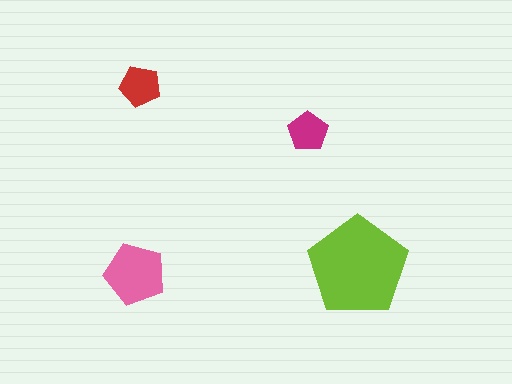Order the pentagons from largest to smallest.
the lime one, the pink one, the red one, the magenta one.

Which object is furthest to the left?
The pink pentagon is leftmost.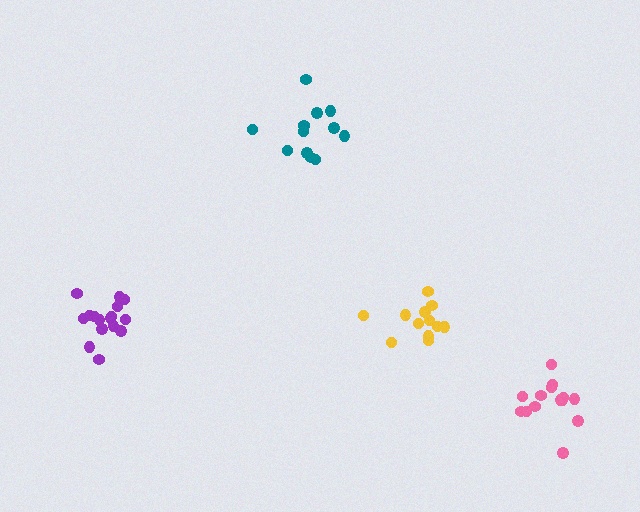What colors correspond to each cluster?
The clusters are colored: pink, yellow, teal, purple.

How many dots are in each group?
Group 1: 14 dots, Group 2: 12 dots, Group 3: 12 dots, Group 4: 16 dots (54 total).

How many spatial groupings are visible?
There are 4 spatial groupings.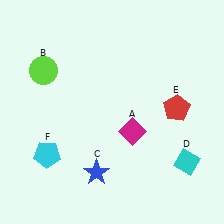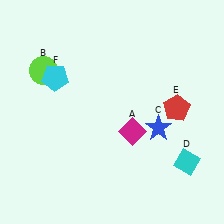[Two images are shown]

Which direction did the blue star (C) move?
The blue star (C) moved right.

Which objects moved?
The objects that moved are: the blue star (C), the cyan pentagon (F).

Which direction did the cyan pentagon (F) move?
The cyan pentagon (F) moved up.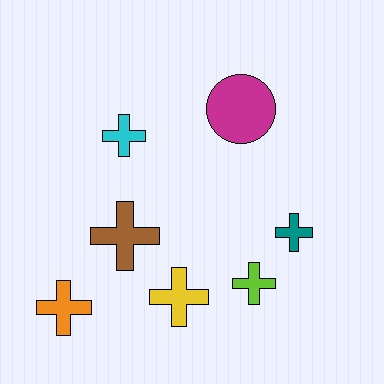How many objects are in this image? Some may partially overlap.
There are 7 objects.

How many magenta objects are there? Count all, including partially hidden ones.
There is 1 magenta object.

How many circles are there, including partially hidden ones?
There is 1 circle.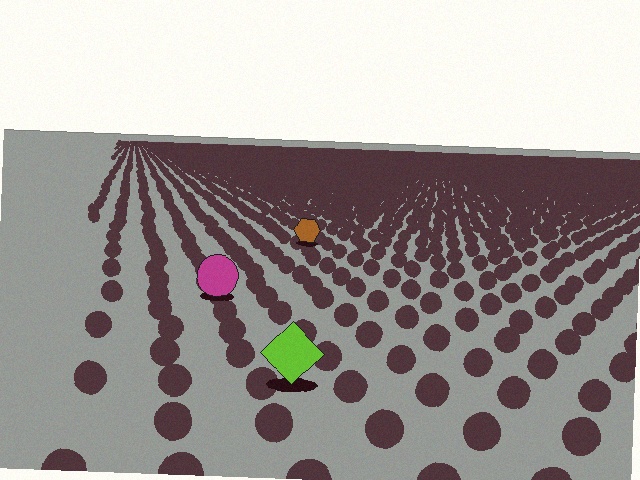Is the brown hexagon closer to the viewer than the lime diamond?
No. The lime diamond is closer — you can tell from the texture gradient: the ground texture is coarser near it.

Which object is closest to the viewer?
The lime diamond is closest. The texture marks near it are larger and more spread out.